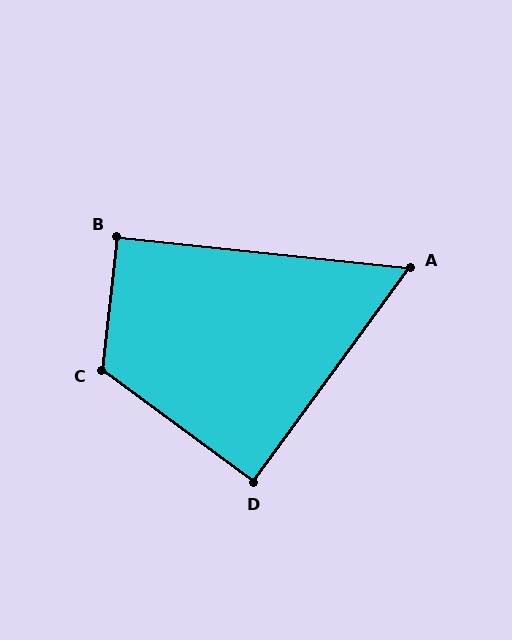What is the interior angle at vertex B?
Approximately 90 degrees (approximately right).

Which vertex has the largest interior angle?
C, at approximately 120 degrees.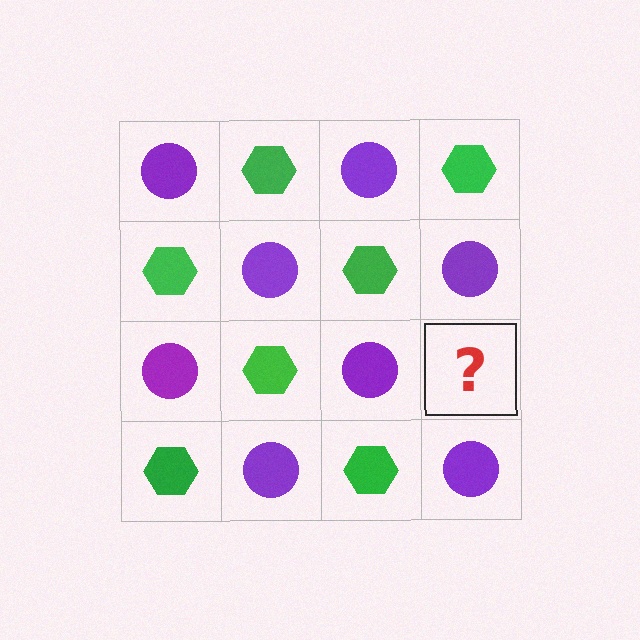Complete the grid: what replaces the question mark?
The question mark should be replaced with a green hexagon.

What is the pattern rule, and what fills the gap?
The rule is that it alternates purple circle and green hexagon in a checkerboard pattern. The gap should be filled with a green hexagon.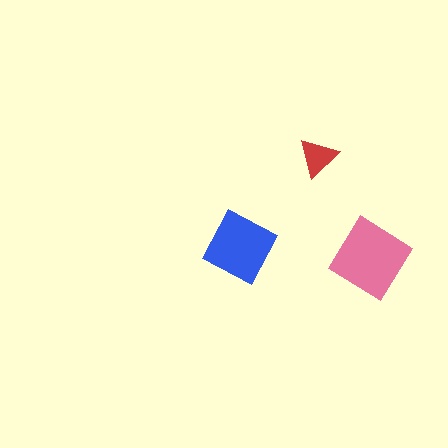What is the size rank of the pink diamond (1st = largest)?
1st.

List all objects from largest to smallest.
The pink diamond, the blue square, the red triangle.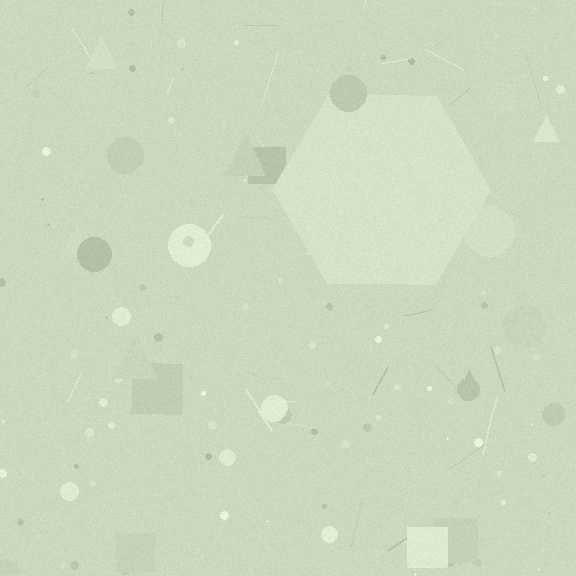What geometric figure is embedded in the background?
A hexagon is embedded in the background.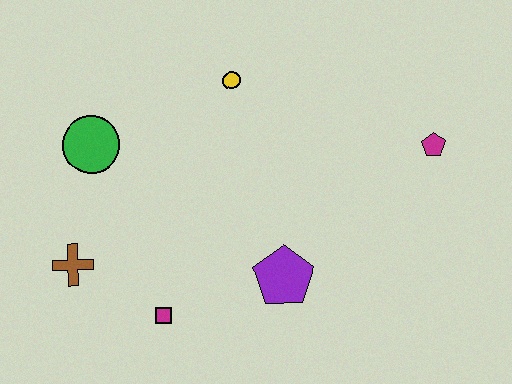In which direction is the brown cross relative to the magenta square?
The brown cross is to the left of the magenta square.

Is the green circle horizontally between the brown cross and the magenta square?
Yes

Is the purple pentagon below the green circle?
Yes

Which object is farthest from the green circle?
The magenta pentagon is farthest from the green circle.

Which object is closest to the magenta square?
The brown cross is closest to the magenta square.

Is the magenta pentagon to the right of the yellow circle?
Yes